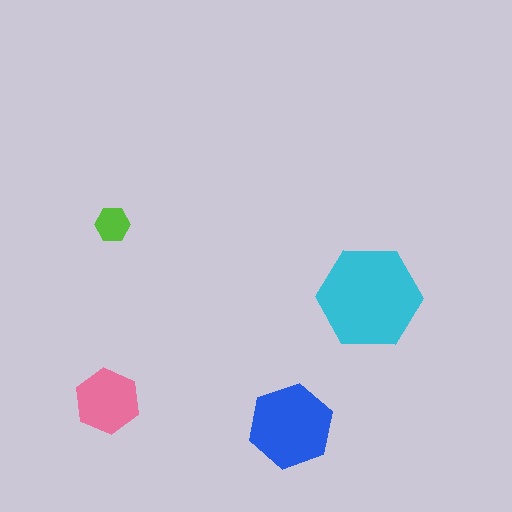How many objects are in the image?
There are 4 objects in the image.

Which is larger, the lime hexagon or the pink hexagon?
The pink one.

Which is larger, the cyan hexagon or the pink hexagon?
The cyan one.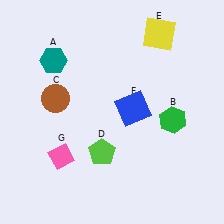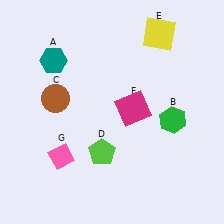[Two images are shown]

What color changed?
The square (F) changed from blue in Image 1 to magenta in Image 2.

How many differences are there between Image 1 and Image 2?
There is 1 difference between the two images.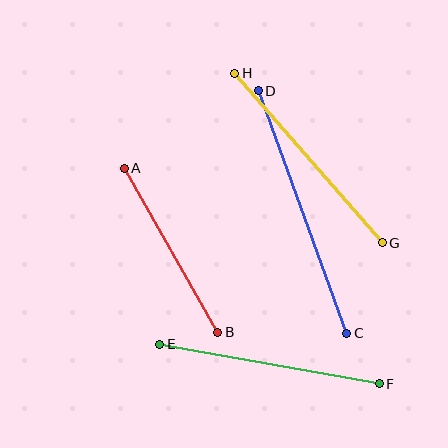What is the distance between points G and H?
The distance is approximately 225 pixels.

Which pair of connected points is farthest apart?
Points C and D are farthest apart.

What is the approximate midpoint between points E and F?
The midpoint is at approximately (269, 364) pixels.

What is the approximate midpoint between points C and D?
The midpoint is at approximately (302, 212) pixels.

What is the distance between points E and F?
The distance is approximately 223 pixels.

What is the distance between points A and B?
The distance is approximately 189 pixels.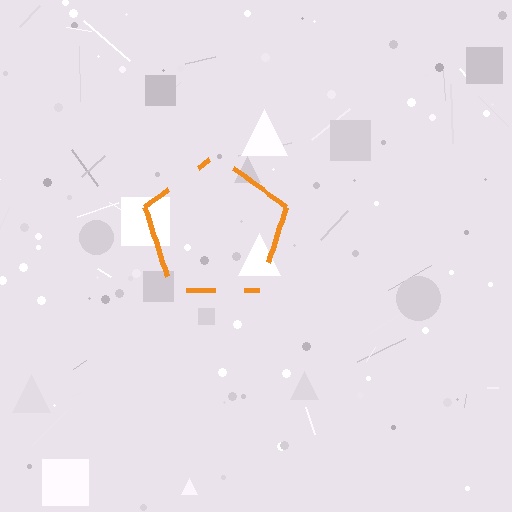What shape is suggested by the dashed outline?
The dashed outline suggests a pentagon.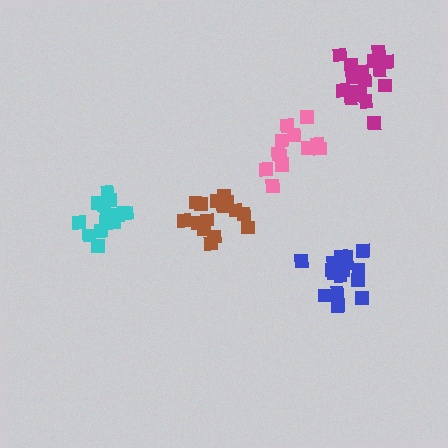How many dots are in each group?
Group 1: 12 dots, Group 2: 16 dots, Group 3: 15 dots, Group 4: 18 dots, Group 5: 15 dots (76 total).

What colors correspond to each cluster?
The clusters are colored: pink, blue, brown, magenta, cyan.